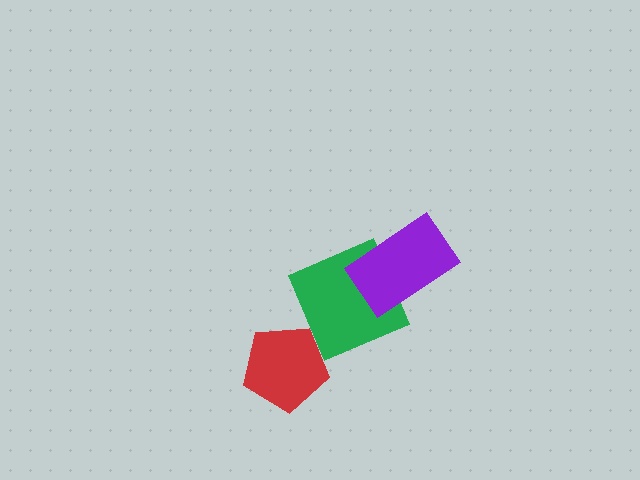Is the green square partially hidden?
Yes, it is partially covered by another shape.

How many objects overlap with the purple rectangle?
1 object overlaps with the purple rectangle.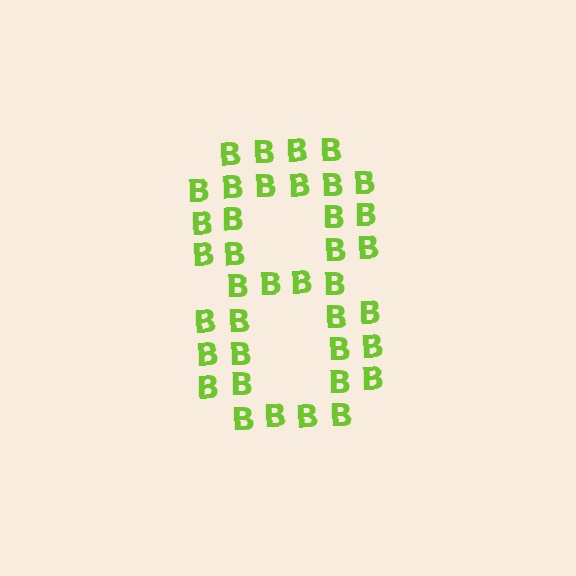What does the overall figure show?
The overall figure shows the digit 8.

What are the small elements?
The small elements are letter B's.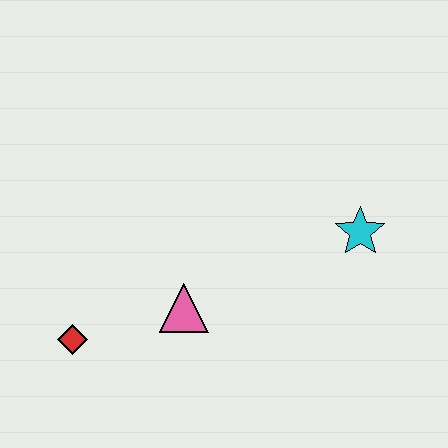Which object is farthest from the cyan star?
The red diamond is farthest from the cyan star.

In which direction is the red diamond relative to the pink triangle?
The red diamond is to the left of the pink triangle.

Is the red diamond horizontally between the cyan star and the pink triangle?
No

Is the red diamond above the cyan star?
No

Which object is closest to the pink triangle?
The red diamond is closest to the pink triangle.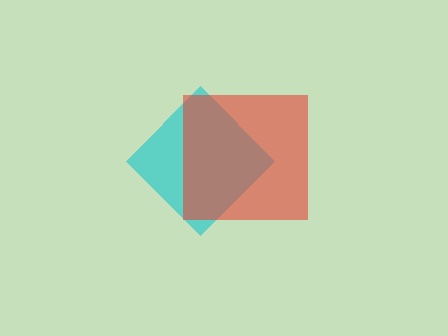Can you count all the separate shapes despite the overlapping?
Yes, there are 2 separate shapes.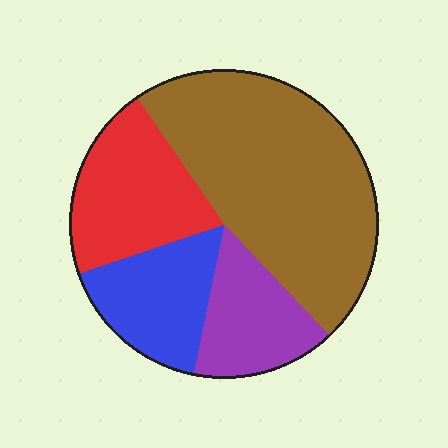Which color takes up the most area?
Brown, at roughly 50%.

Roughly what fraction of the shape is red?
Red covers 21% of the shape.